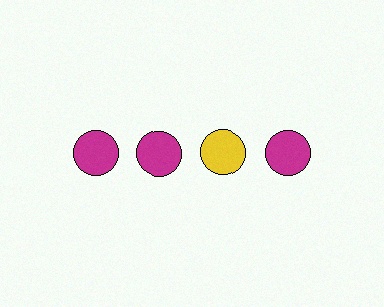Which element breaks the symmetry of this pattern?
The yellow circle in the top row, center column breaks the symmetry. All other shapes are magenta circles.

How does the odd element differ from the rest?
It has a different color: yellow instead of magenta.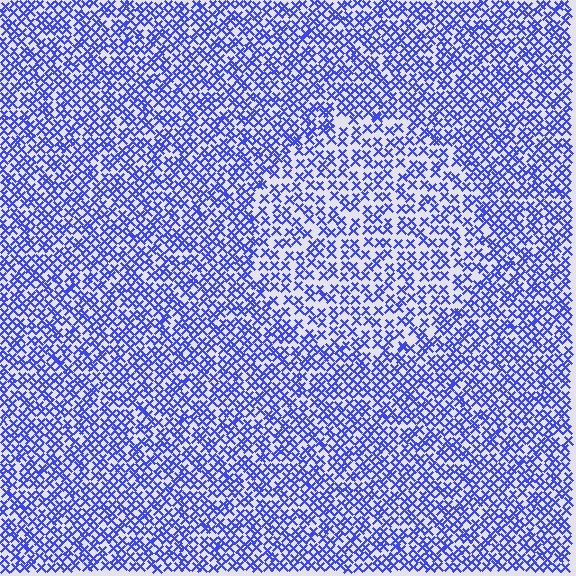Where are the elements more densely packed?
The elements are more densely packed outside the circle boundary.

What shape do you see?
I see a circle.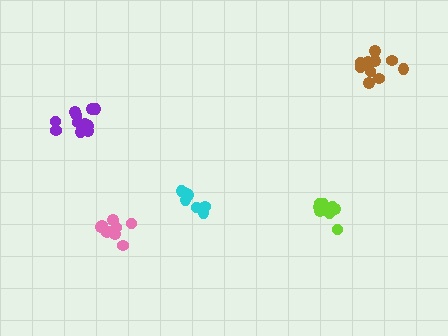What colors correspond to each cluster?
The clusters are colored: pink, brown, lime, purple, cyan.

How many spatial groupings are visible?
There are 5 spatial groupings.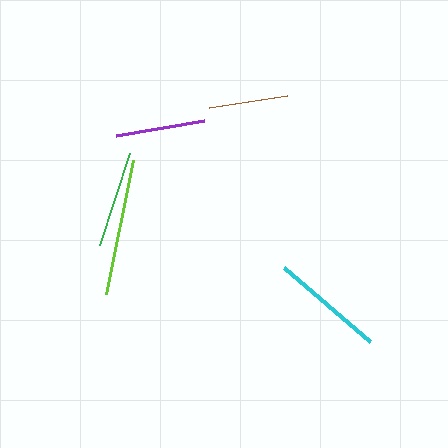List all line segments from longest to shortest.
From longest to shortest: lime, cyan, green, purple, brown.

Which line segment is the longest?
The lime line is the longest at approximately 137 pixels.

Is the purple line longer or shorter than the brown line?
The purple line is longer than the brown line.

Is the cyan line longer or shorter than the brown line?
The cyan line is longer than the brown line.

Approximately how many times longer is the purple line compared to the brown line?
The purple line is approximately 1.1 times the length of the brown line.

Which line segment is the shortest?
The brown line is the shortest at approximately 78 pixels.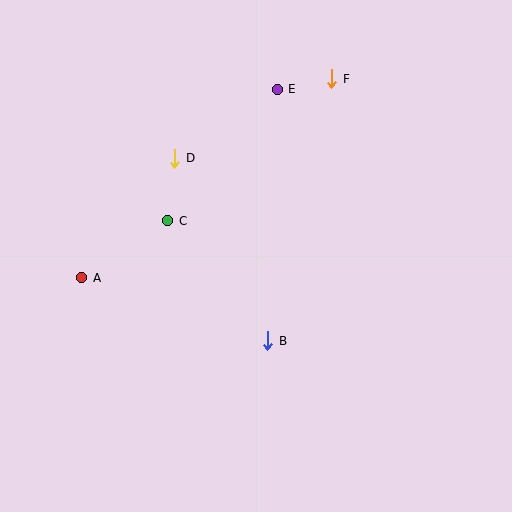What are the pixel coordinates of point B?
Point B is at (268, 341).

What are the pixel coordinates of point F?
Point F is at (332, 79).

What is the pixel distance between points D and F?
The distance between D and F is 176 pixels.